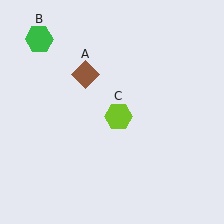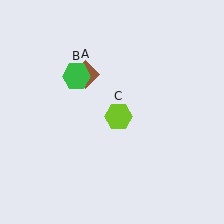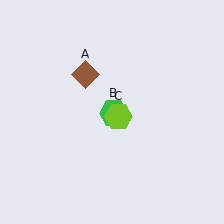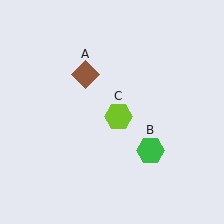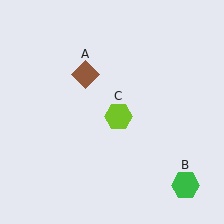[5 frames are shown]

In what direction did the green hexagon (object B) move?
The green hexagon (object B) moved down and to the right.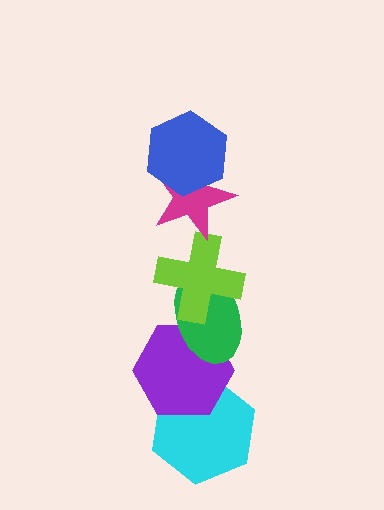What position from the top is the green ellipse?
The green ellipse is 4th from the top.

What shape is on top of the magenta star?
The blue hexagon is on top of the magenta star.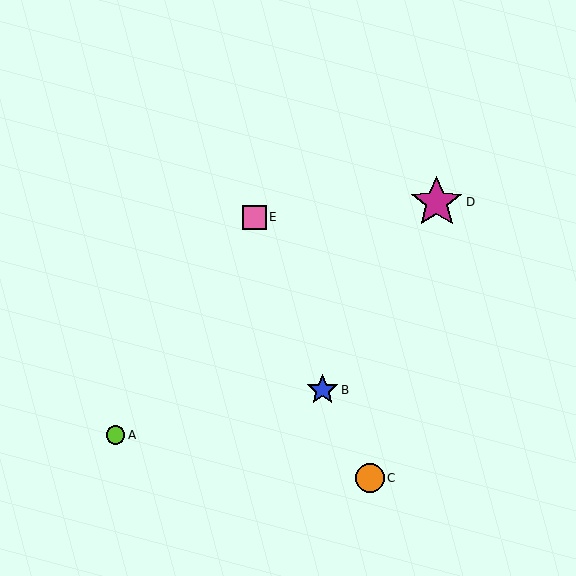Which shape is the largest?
The magenta star (labeled D) is the largest.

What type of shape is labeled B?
Shape B is a blue star.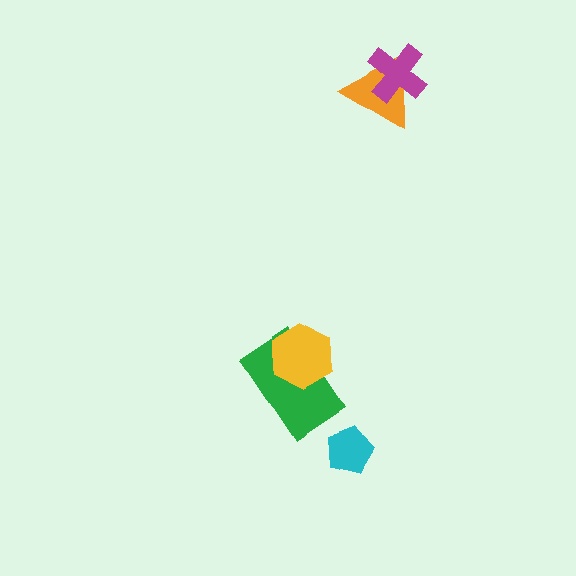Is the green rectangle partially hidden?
Yes, it is partially covered by another shape.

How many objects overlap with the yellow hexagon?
1 object overlaps with the yellow hexagon.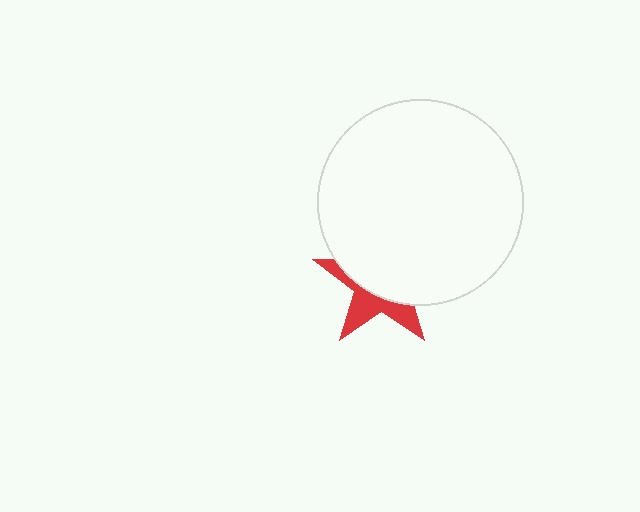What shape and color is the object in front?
The object in front is a white circle.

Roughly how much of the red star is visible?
A small part of it is visible (roughly 38%).